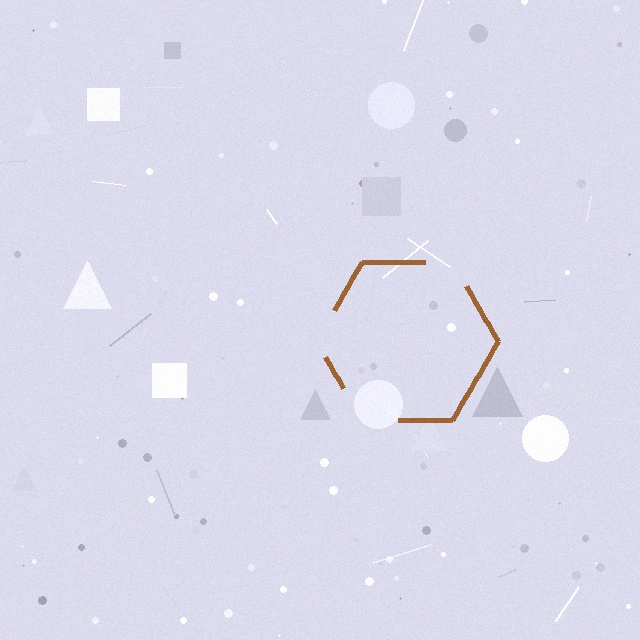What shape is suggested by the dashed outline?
The dashed outline suggests a hexagon.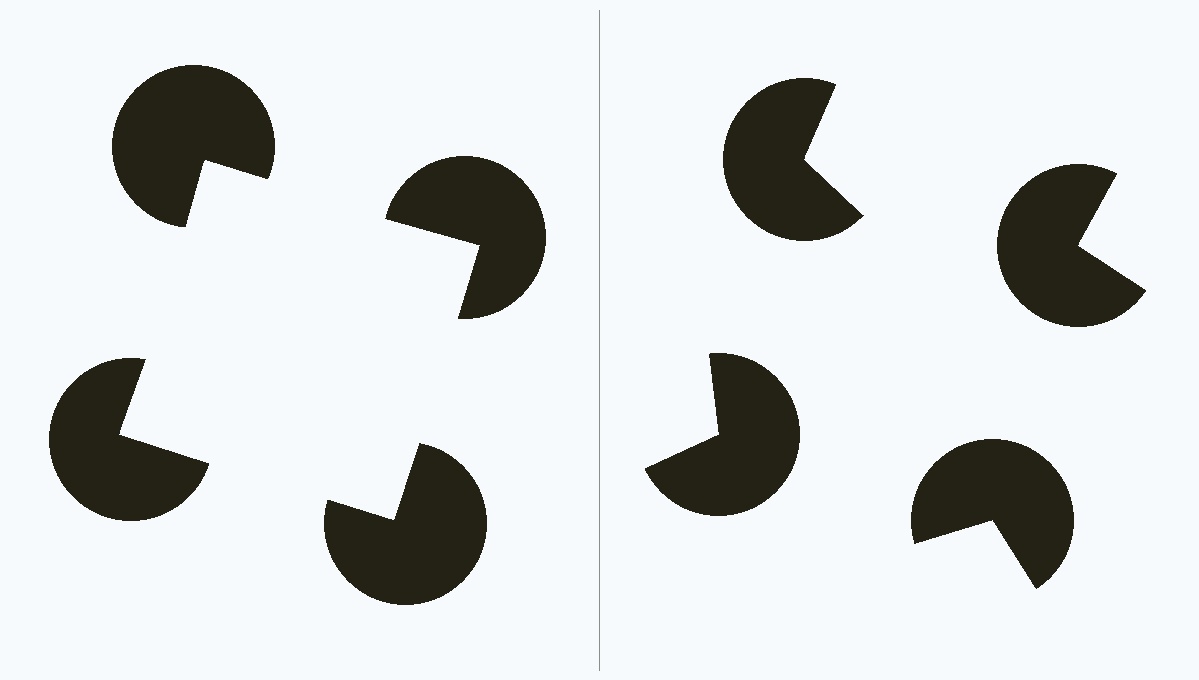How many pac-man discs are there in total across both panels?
8 — 4 on each side.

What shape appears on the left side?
An illusory square.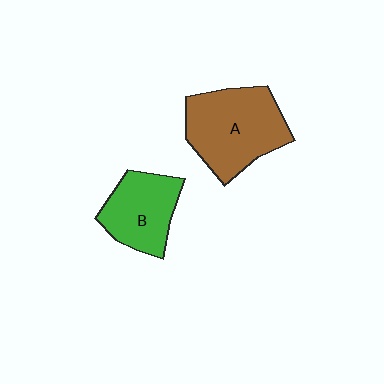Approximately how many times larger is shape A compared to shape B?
Approximately 1.4 times.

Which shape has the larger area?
Shape A (brown).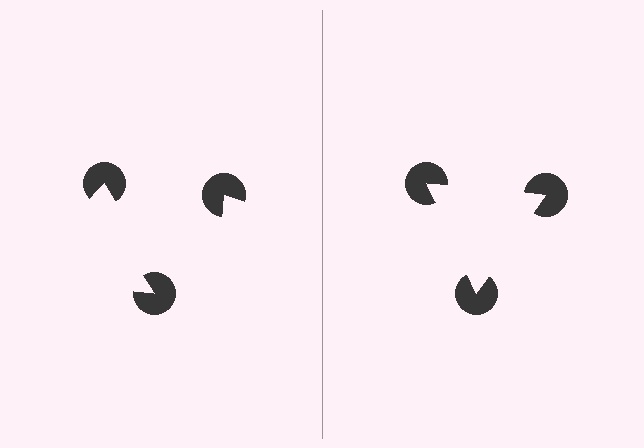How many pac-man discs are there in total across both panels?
6 — 3 on each side.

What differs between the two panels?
The pac-man discs are positioned identically on both sides; only the wedge orientations differ. On the right they align to a triangle; on the left they are misaligned.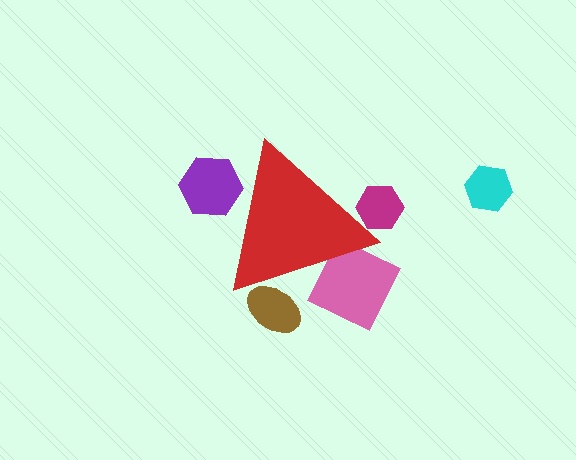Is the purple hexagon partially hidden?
Yes, the purple hexagon is partially hidden behind the red triangle.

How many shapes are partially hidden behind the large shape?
4 shapes are partially hidden.